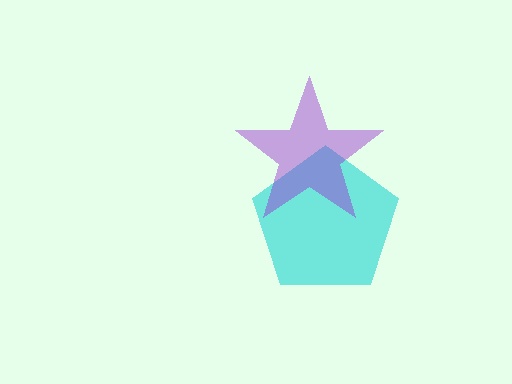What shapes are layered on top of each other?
The layered shapes are: a cyan pentagon, a purple star.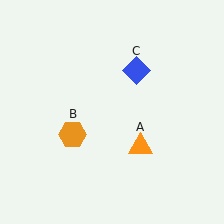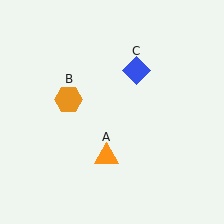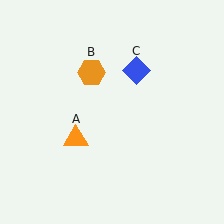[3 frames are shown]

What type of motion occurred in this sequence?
The orange triangle (object A), orange hexagon (object B) rotated clockwise around the center of the scene.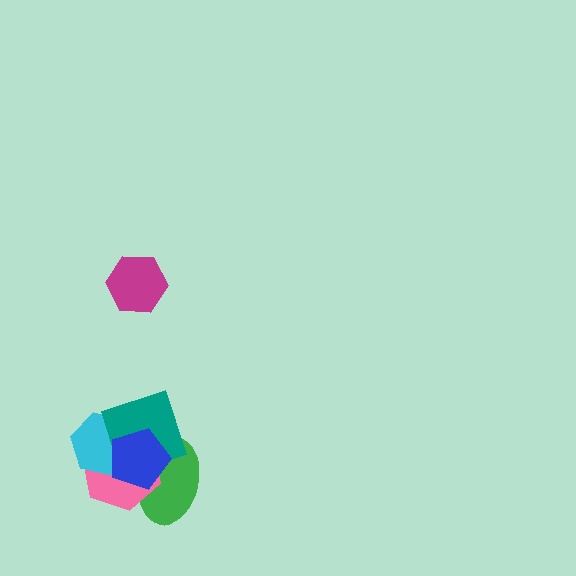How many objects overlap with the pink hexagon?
4 objects overlap with the pink hexagon.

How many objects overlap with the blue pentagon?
4 objects overlap with the blue pentagon.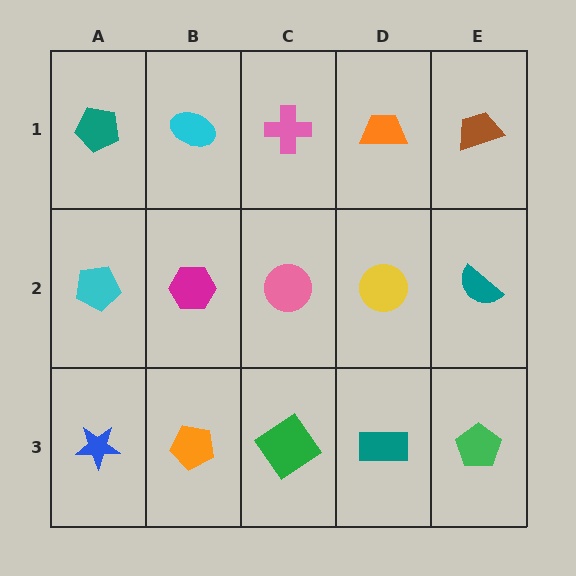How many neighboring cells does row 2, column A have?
3.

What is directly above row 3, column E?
A teal semicircle.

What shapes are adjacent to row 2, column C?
A pink cross (row 1, column C), a green diamond (row 3, column C), a magenta hexagon (row 2, column B), a yellow circle (row 2, column D).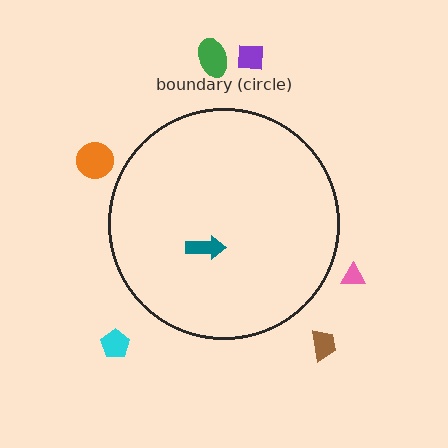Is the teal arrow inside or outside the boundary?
Inside.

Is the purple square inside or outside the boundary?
Outside.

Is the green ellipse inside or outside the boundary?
Outside.